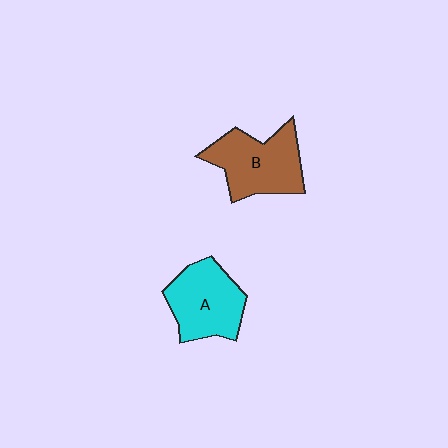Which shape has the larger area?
Shape B (brown).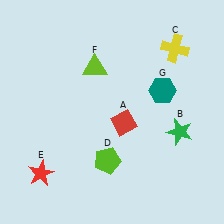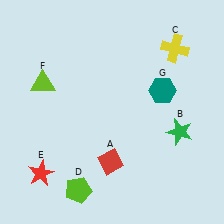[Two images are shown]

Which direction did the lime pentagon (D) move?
The lime pentagon (D) moved down.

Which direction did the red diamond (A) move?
The red diamond (A) moved down.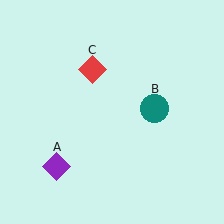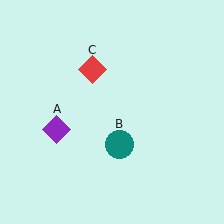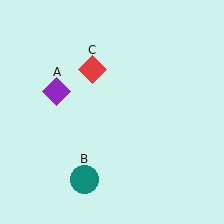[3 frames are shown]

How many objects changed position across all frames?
2 objects changed position: purple diamond (object A), teal circle (object B).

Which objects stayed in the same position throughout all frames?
Red diamond (object C) remained stationary.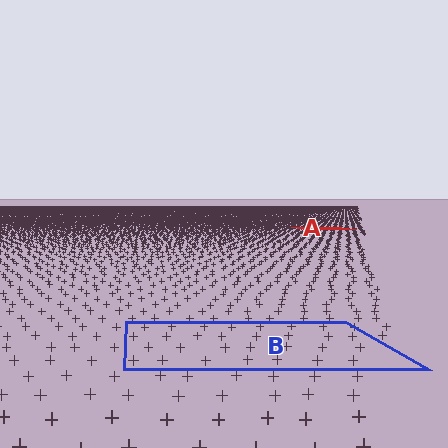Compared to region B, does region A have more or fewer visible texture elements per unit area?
Region A has more texture elements per unit area — they are packed more densely because it is farther away.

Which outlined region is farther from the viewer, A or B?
Region A is farther from the viewer — the texture elements inside it appear smaller and more densely packed.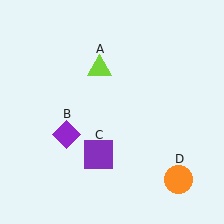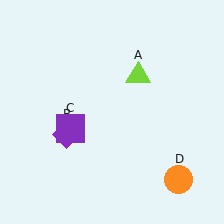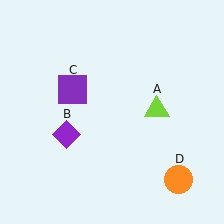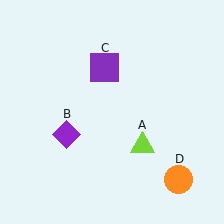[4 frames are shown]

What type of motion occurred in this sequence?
The lime triangle (object A), purple square (object C) rotated clockwise around the center of the scene.